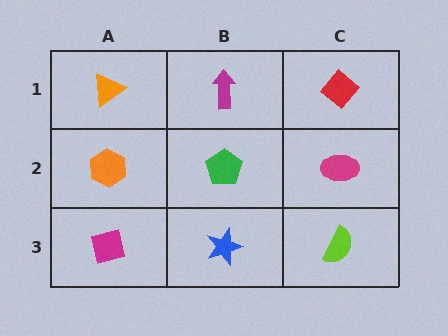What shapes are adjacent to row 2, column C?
A red diamond (row 1, column C), a lime semicircle (row 3, column C), a green pentagon (row 2, column B).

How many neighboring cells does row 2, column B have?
4.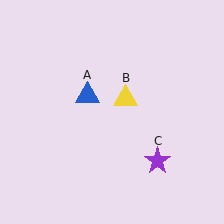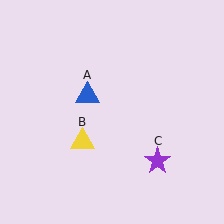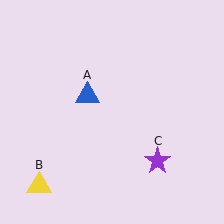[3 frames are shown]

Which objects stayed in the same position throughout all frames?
Blue triangle (object A) and purple star (object C) remained stationary.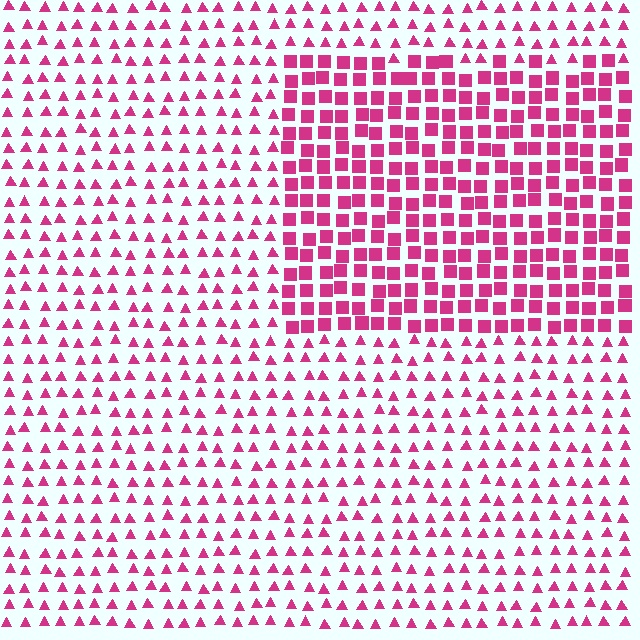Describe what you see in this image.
The image is filled with small magenta elements arranged in a uniform grid. A rectangle-shaped region contains squares, while the surrounding area contains triangles. The boundary is defined purely by the change in element shape.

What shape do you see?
I see a rectangle.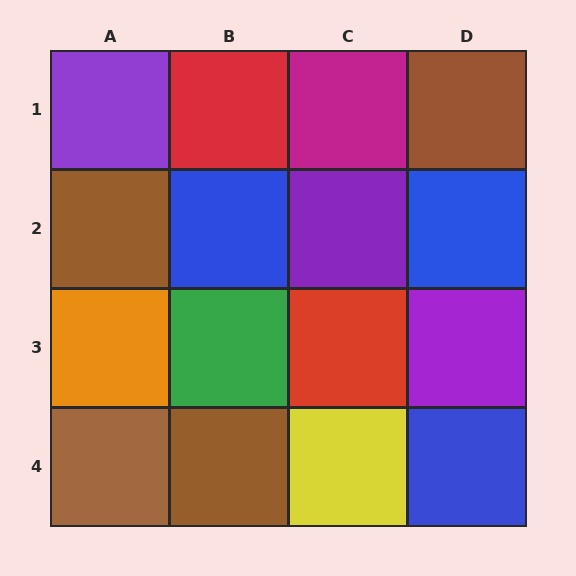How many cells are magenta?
1 cell is magenta.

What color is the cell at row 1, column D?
Brown.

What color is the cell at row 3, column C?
Red.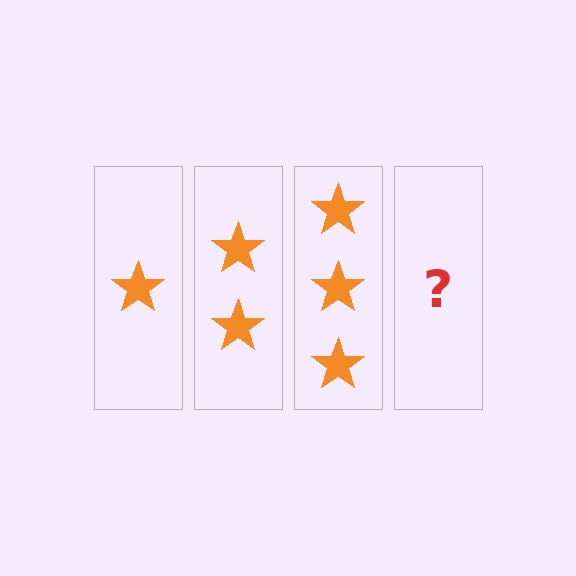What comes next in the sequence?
The next element should be 4 stars.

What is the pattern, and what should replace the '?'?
The pattern is that each step adds one more star. The '?' should be 4 stars.